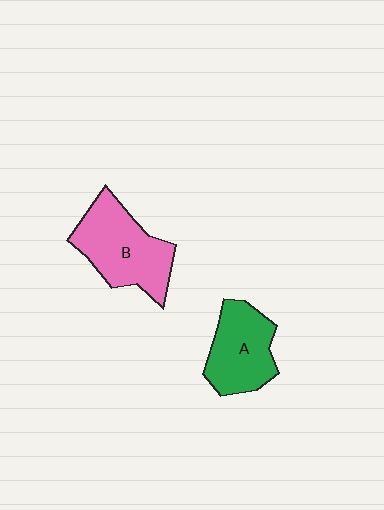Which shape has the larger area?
Shape B (pink).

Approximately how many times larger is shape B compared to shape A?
Approximately 1.2 times.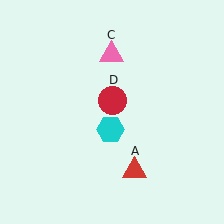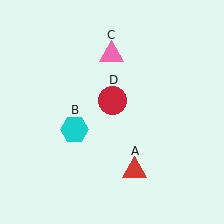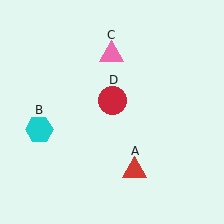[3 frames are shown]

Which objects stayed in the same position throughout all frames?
Red triangle (object A) and pink triangle (object C) and red circle (object D) remained stationary.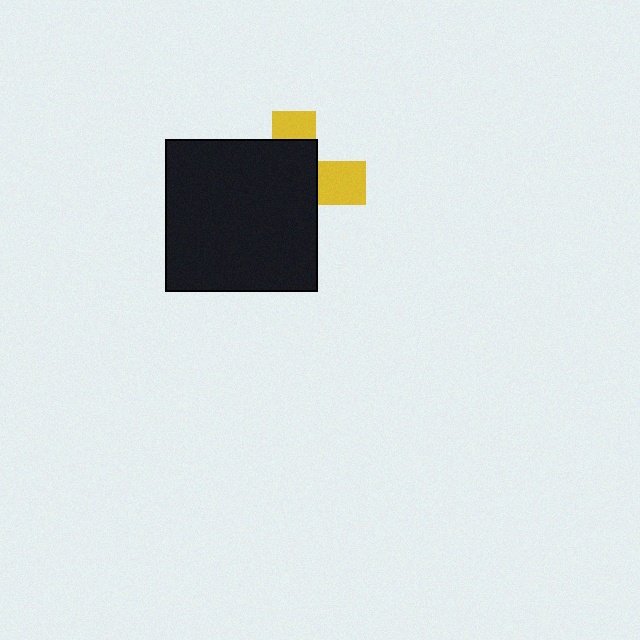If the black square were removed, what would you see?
You would see the complete yellow cross.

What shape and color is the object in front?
The object in front is a black square.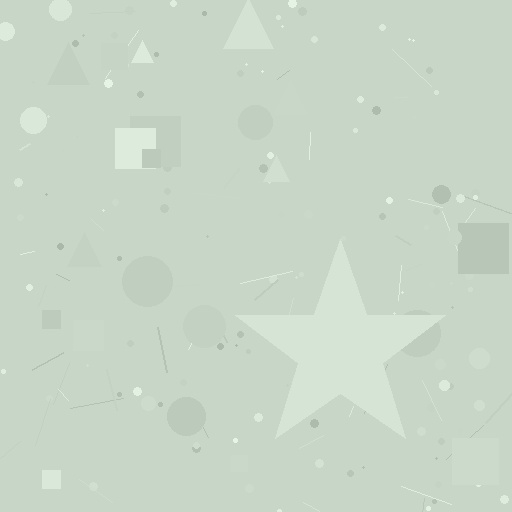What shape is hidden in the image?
A star is hidden in the image.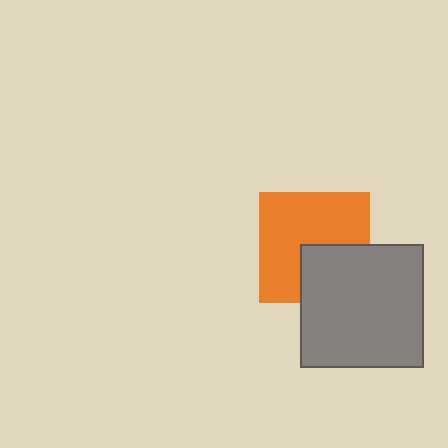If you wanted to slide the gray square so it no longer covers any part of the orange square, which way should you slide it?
Slide it toward the lower-right — that is the most direct way to separate the two shapes.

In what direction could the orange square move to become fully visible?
The orange square could move toward the upper-left. That would shift it out from behind the gray square entirely.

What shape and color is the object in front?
The object in front is a gray square.